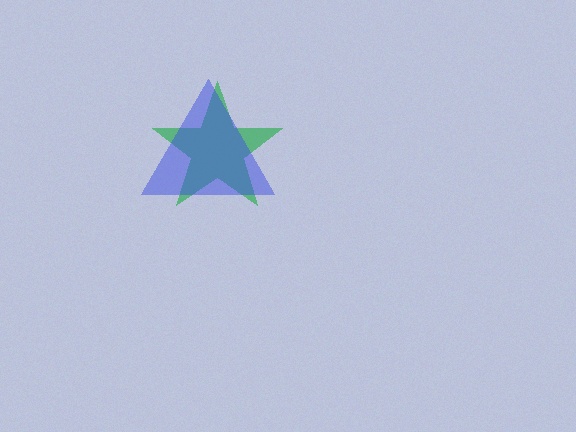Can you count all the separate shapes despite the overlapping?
Yes, there are 2 separate shapes.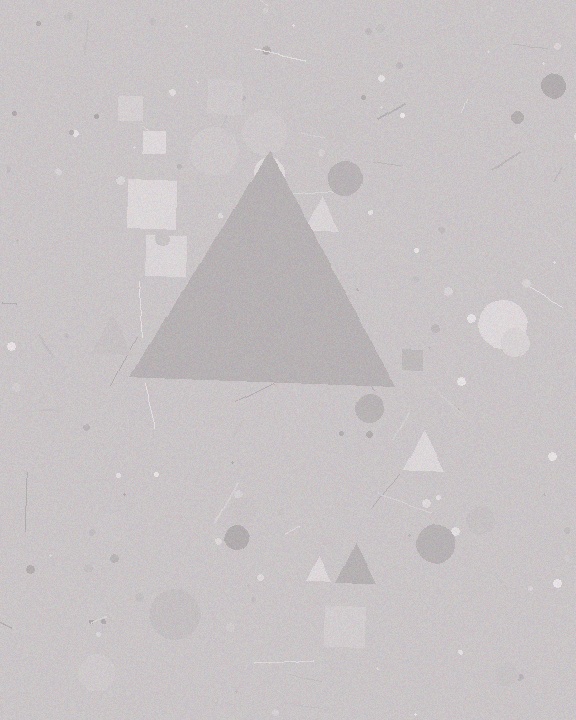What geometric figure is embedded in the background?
A triangle is embedded in the background.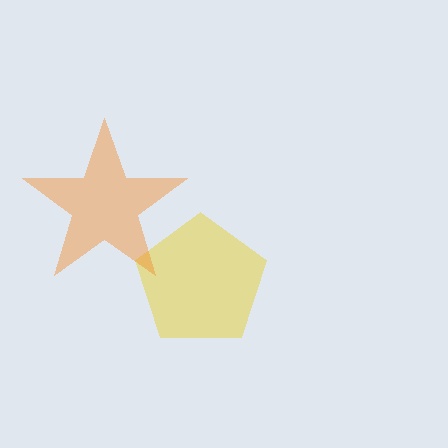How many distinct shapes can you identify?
There are 2 distinct shapes: a yellow pentagon, an orange star.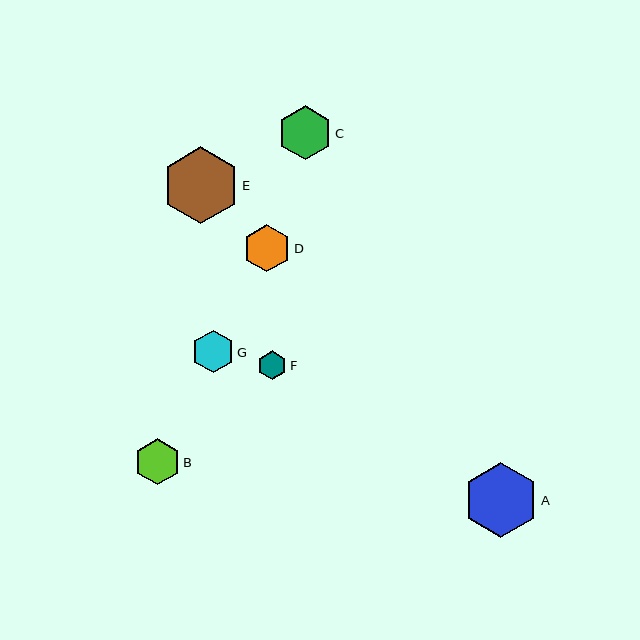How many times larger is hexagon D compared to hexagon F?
Hexagon D is approximately 1.6 times the size of hexagon F.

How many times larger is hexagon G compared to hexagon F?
Hexagon G is approximately 1.5 times the size of hexagon F.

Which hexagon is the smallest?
Hexagon F is the smallest with a size of approximately 29 pixels.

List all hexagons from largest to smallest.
From largest to smallest: E, A, C, D, B, G, F.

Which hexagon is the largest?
Hexagon E is the largest with a size of approximately 77 pixels.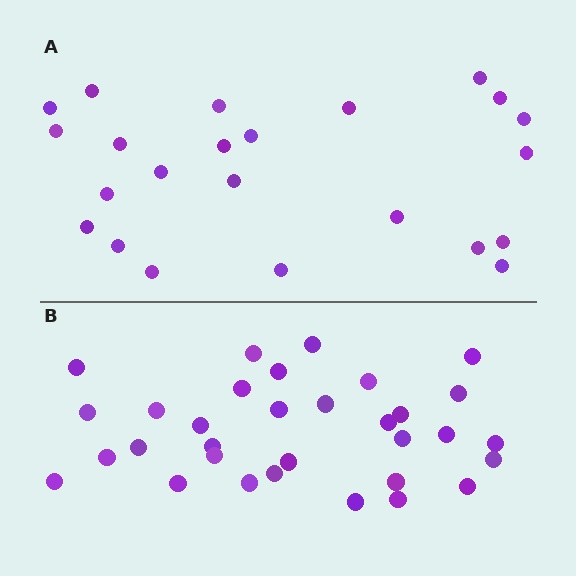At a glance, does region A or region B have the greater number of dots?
Region B (the bottom region) has more dots.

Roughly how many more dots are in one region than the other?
Region B has roughly 8 or so more dots than region A.